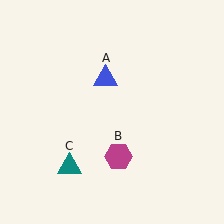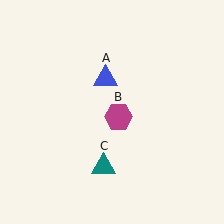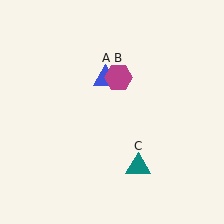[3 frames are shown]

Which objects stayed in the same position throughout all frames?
Blue triangle (object A) remained stationary.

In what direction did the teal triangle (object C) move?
The teal triangle (object C) moved right.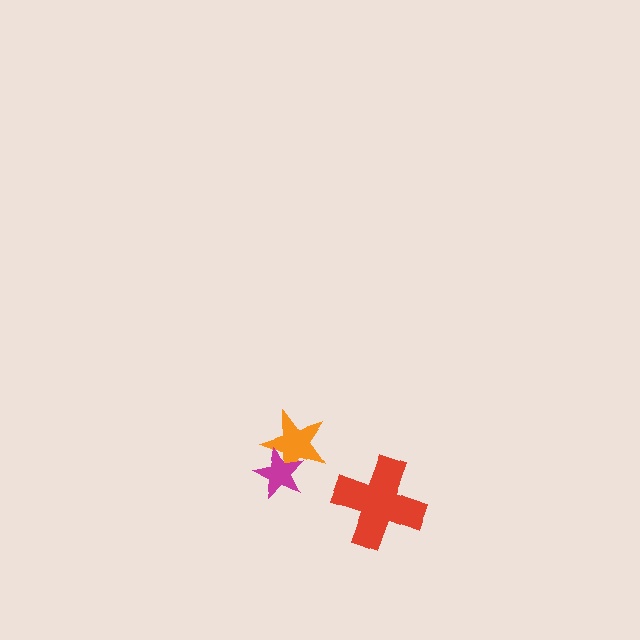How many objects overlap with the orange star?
1 object overlaps with the orange star.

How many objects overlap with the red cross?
0 objects overlap with the red cross.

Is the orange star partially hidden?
Yes, it is partially covered by another shape.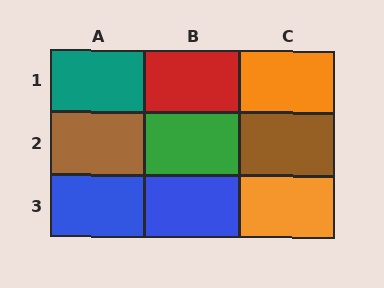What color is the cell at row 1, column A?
Teal.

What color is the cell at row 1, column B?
Red.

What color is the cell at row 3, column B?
Blue.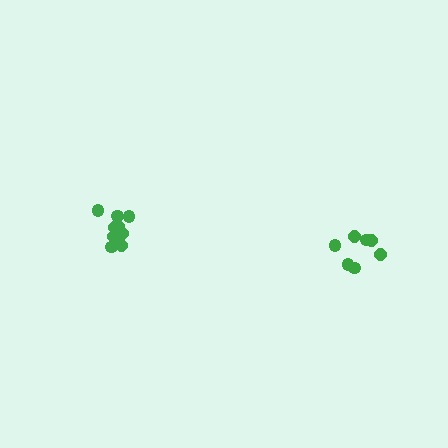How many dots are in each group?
Group 1: 7 dots, Group 2: 9 dots (16 total).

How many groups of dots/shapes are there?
There are 2 groups.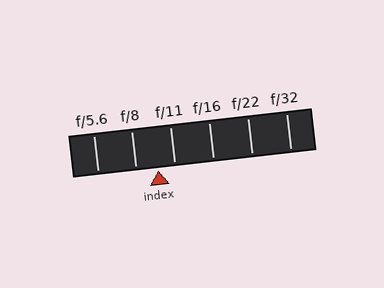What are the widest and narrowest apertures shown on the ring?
The widest aperture shown is f/5.6 and the narrowest is f/32.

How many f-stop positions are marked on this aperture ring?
There are 6 f-stop positions marked.